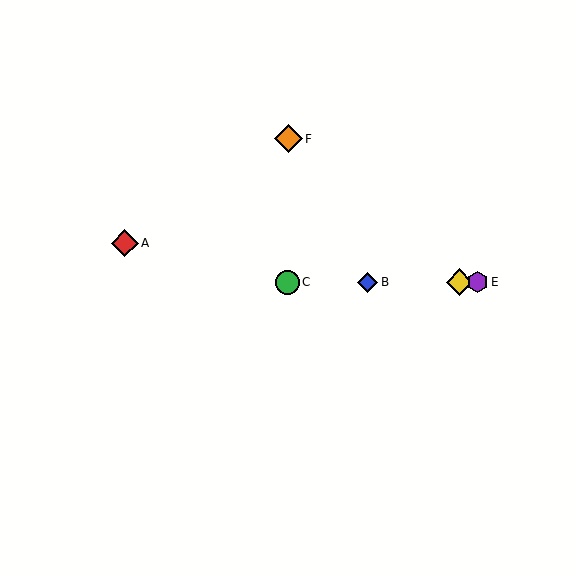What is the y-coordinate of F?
Object F is at y≈139.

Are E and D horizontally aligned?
Yes, both are at y≈282.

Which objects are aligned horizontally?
Objects B, C, D, E are aligned horizontally.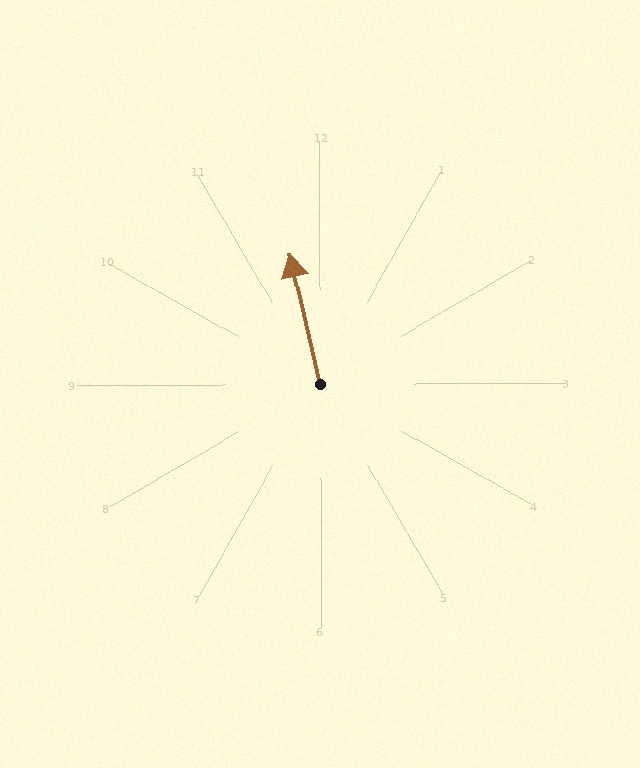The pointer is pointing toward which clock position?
Roughly 12 o'clock.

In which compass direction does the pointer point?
North.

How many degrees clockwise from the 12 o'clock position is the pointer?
Approximately 347 degrees.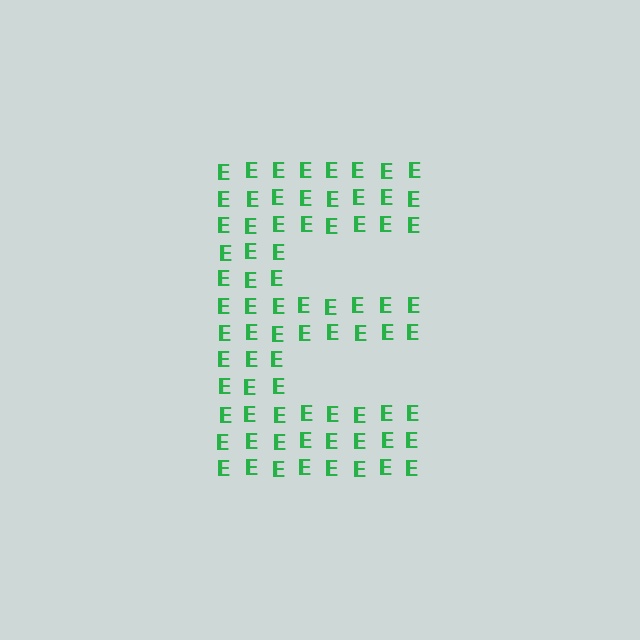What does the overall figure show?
The overall figure shows the letter E.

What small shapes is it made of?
It is made of small letter E's.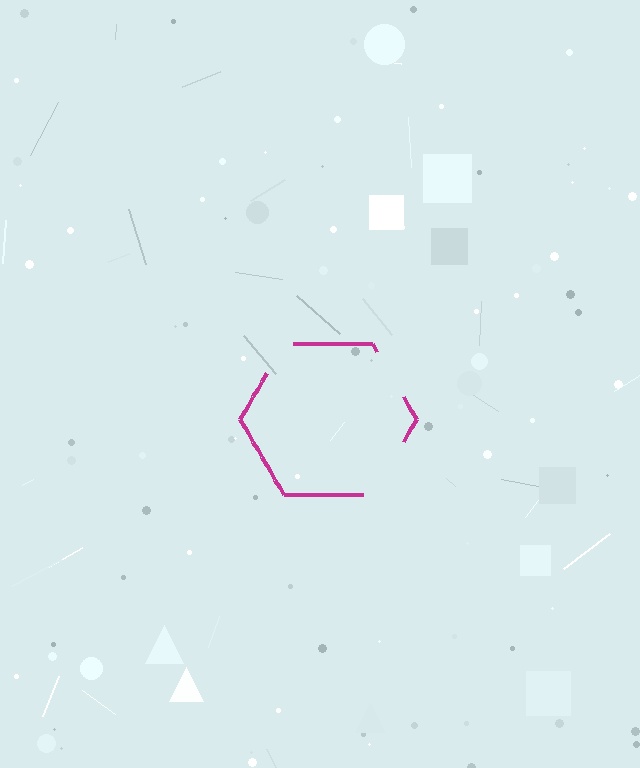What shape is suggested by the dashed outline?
The dashed outline suggests a hexagon.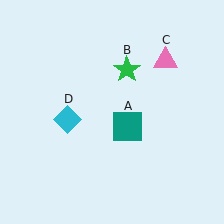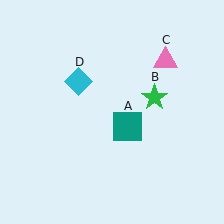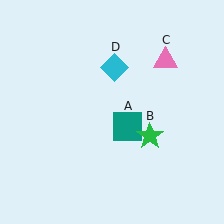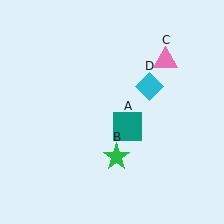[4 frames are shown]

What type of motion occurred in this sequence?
The green star (object B), cyan diamond (object D) rotated clockwise around the center of the scene.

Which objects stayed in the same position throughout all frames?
Teal square (object A) and pink triangle (object C) remained stationary.